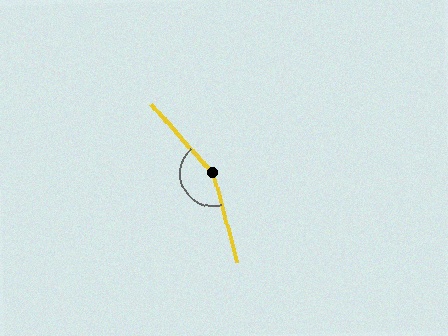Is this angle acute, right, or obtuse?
It is obtuse.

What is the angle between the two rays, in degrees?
Approximately 153 degrees.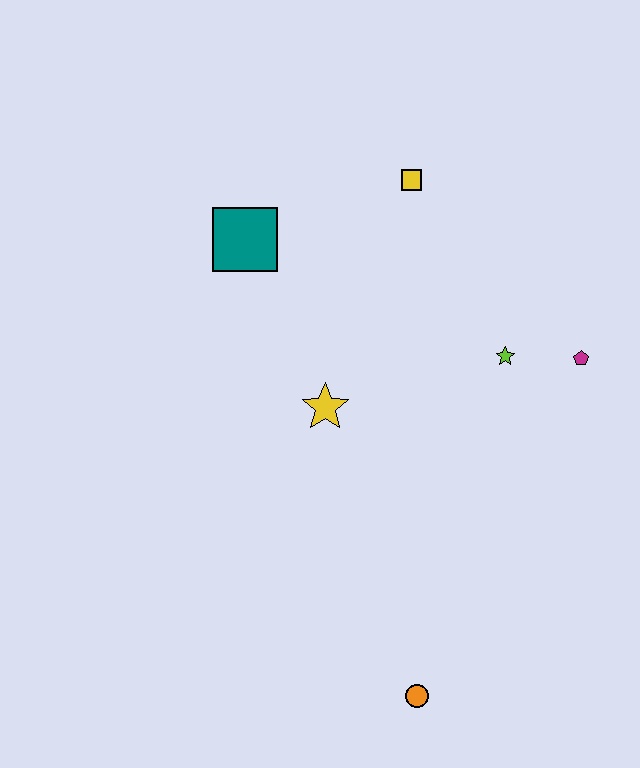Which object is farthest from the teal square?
The orange circle is farthest from the teal square.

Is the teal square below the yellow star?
No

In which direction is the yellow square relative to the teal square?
The yellow square is to the right of the teal square.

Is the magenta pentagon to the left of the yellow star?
No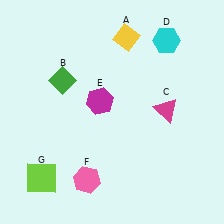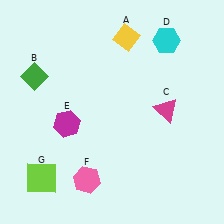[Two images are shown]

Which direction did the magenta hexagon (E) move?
The magenta hexagon (E) moved left.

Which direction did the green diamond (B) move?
The green diamond (B) moved left.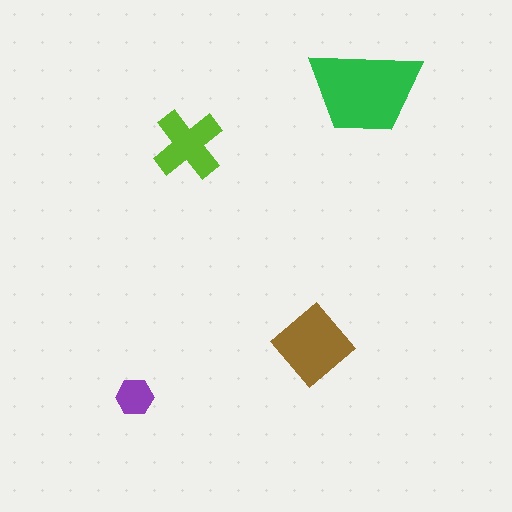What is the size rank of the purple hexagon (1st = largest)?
4th.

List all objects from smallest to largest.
The purple hexagon, the lime cross, the brown diamond, the green trapezoid.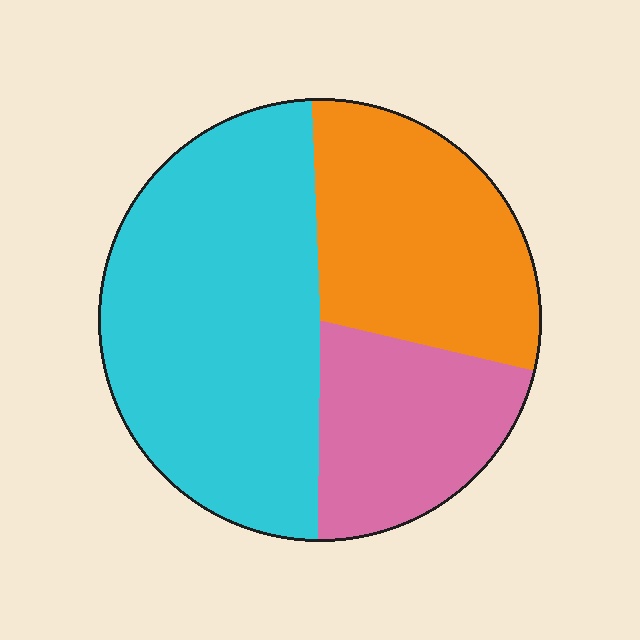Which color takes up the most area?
Cyan, at roughly 50%.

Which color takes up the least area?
Pink, at roughly 20%.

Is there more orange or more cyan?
Cyan.